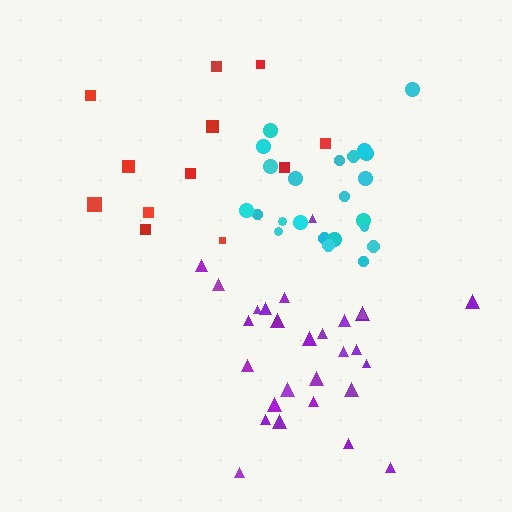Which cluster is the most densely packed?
Cyan.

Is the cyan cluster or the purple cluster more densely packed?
Cyan.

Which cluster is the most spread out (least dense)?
Red.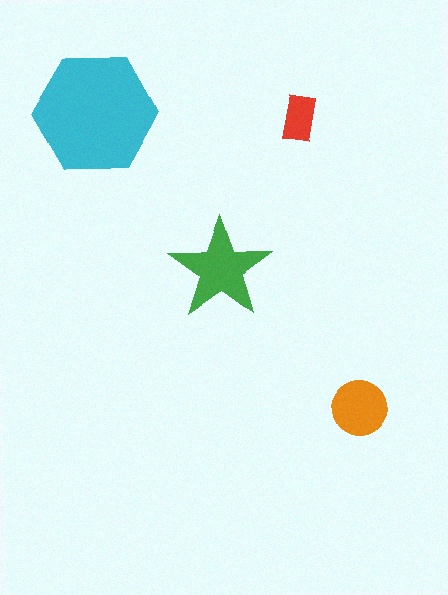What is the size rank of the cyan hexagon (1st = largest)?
1st.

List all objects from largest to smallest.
The cyan hexagon, the green star, the orange circle, the red rectangle.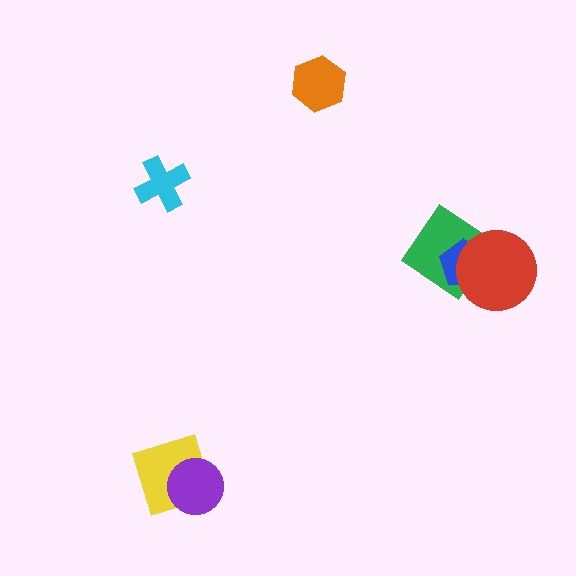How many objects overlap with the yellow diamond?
1 object overlaps with the yellow diamond.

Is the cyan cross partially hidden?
No, no other shape covers it.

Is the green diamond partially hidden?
Yes, it is partially covered by another shape.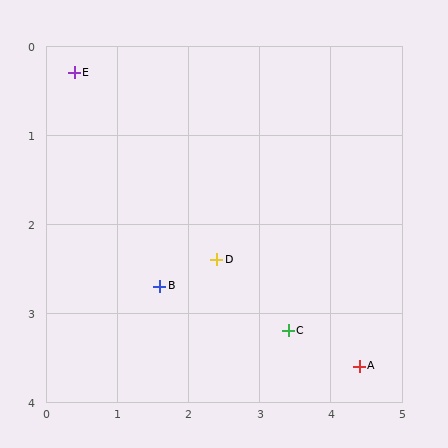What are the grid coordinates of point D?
Point D is at approximately (2.4, 2.4).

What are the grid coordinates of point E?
Point E is at approximately (0.4, 0.3).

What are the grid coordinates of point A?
Point A is at approximately (4.4, 3.6).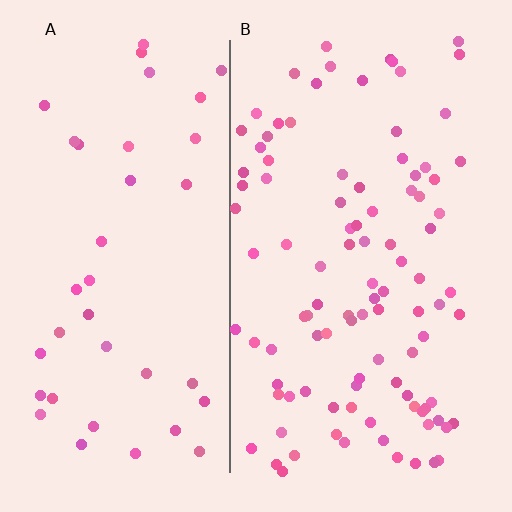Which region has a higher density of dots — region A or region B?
B (the right).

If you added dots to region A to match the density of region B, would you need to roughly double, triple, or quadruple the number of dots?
Approximately triple.